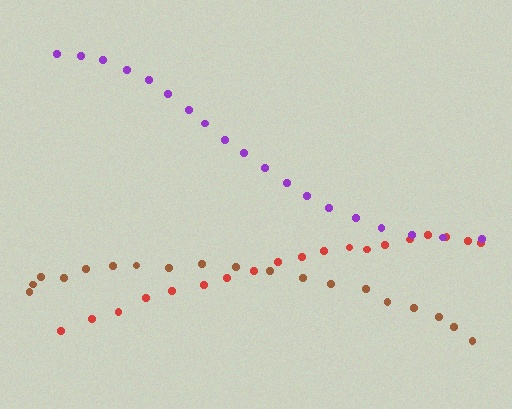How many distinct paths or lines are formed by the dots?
There are 3 distinct paths.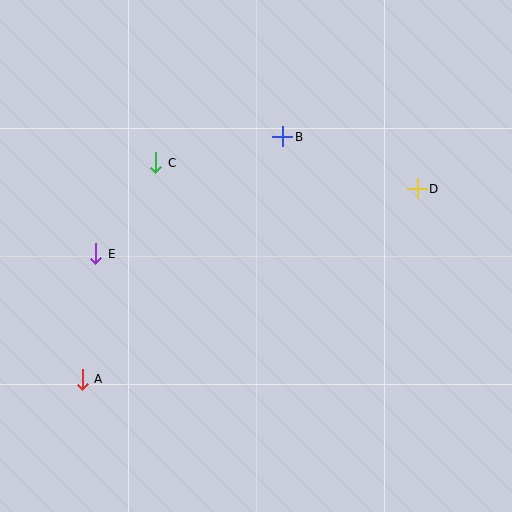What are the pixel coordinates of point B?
Point B is at (283, 137).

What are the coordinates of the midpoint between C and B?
The midpoint between C and B is at (219, 150).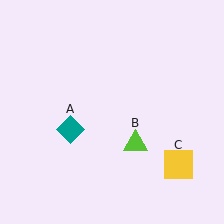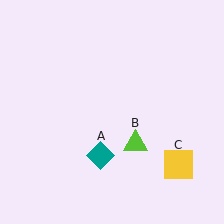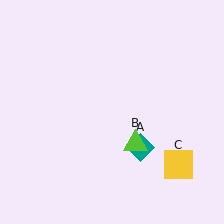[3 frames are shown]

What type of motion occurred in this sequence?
The teal diamond (object A) rotated counterclockwise around the center of the scene.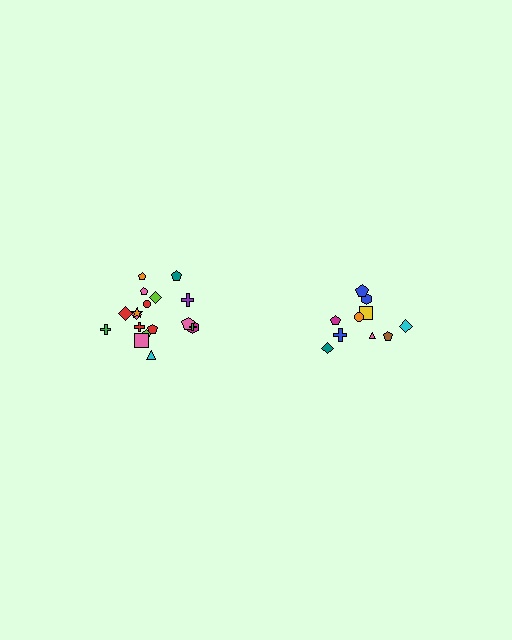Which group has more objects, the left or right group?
The left group.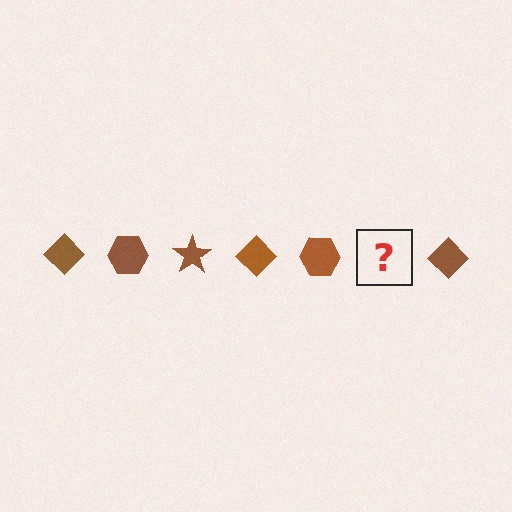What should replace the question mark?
The question mark should be replaced with a brown star.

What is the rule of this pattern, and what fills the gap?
The rule is that the pattern cycles through diamond, hexagon, star shapes in brown. The gap should be filled with a brown star.